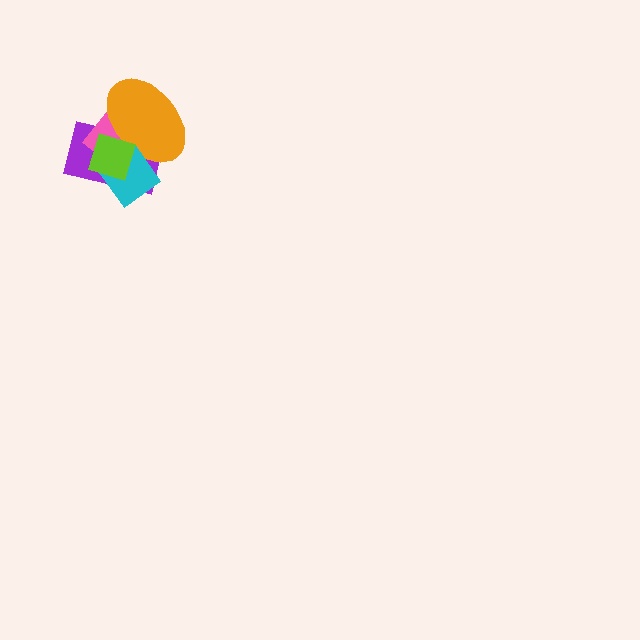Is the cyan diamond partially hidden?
Yes, it is partially covered by another shape.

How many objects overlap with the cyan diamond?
4 objects overlap with the cyan diamond.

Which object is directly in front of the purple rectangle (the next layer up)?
The pink diamond is directly in front of the purple rectangle.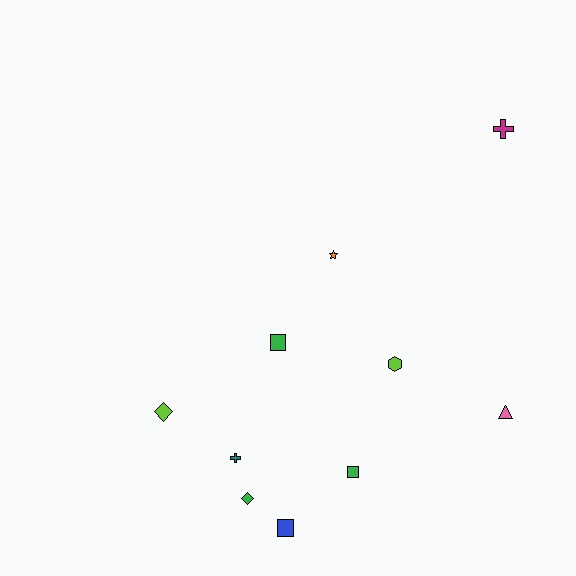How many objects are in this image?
There are 10 objects.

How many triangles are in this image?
There is 1 triangle.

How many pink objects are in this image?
There is 1 pink object.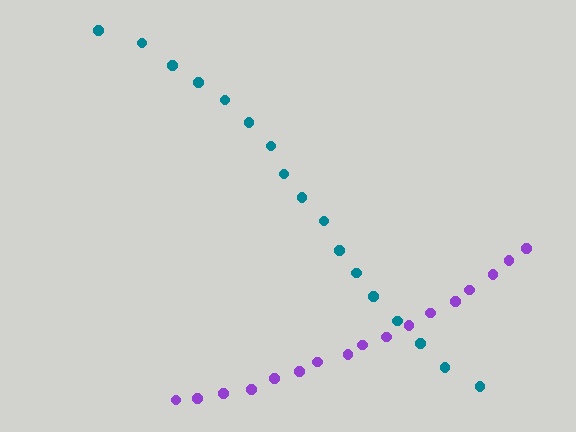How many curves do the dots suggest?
There are 2 distinct paths.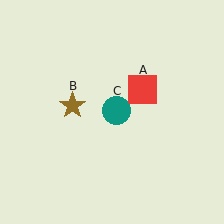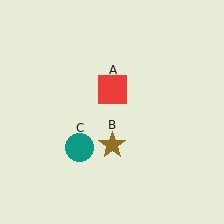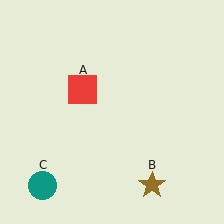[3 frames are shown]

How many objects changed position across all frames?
3 objects changed position: red square (object A), brown star (object B), teal circle (object C).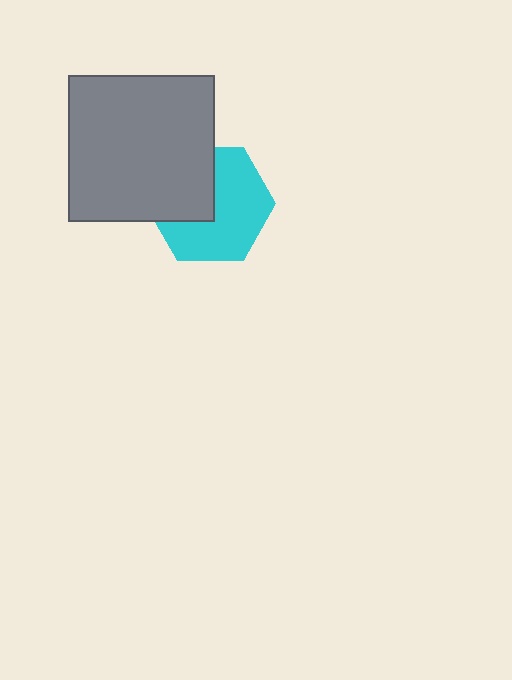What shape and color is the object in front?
The object in front is a gray square.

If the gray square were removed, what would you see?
You would see the complete cyan hexagon.